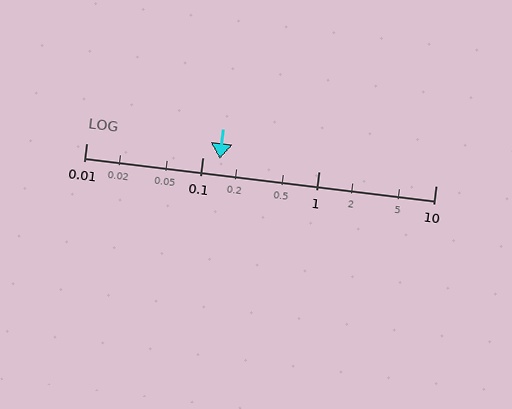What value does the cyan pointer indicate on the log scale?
The pointer indicates approximately 0.14.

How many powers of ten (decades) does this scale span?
The scale spans 3 decades, from 0.01 to 10.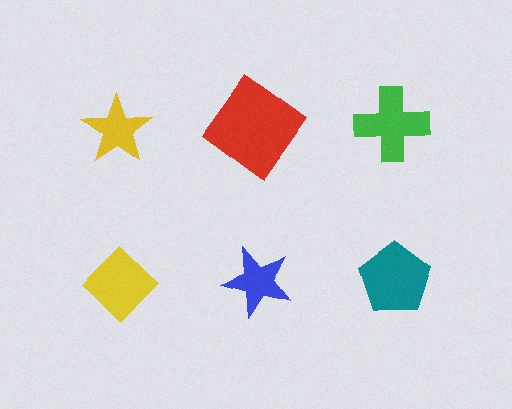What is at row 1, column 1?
A yellow star.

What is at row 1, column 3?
A green cross.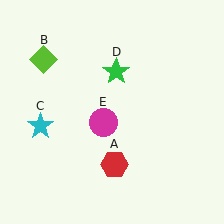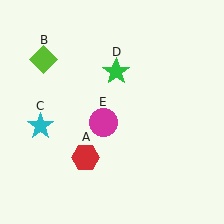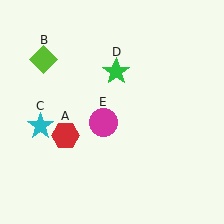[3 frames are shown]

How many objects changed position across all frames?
1 object changed position: red hexagon (object A).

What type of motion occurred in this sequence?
The red hexagon (object A) rotated clockwise around the center of the scene.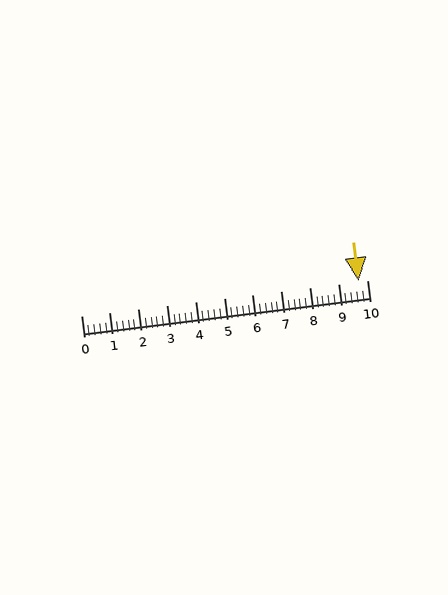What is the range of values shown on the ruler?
The ruler shows values from 0 to 10.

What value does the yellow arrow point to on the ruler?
The yellow arrow points to approximately 9.7.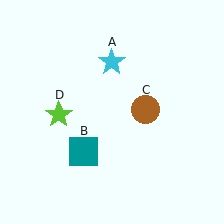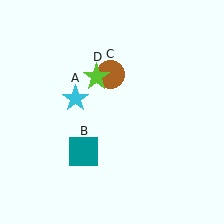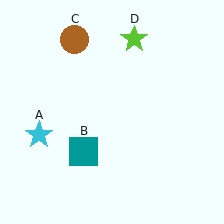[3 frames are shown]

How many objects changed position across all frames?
3 objects changed position: cyan star (object A), brown circle (object C), lime star (object D).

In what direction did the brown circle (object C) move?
The brown circle (object C) moved up and to the left.